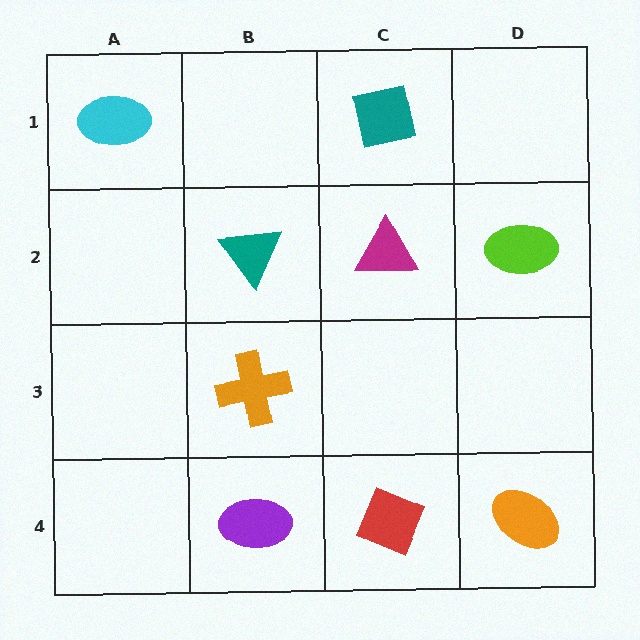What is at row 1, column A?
A cyan ellipse.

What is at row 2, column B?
A teal triangle.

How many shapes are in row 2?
3 shapes.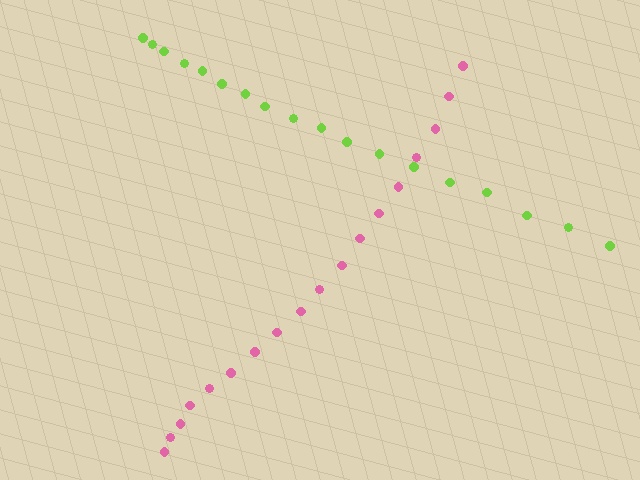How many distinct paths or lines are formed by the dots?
There are 2 distinct paths.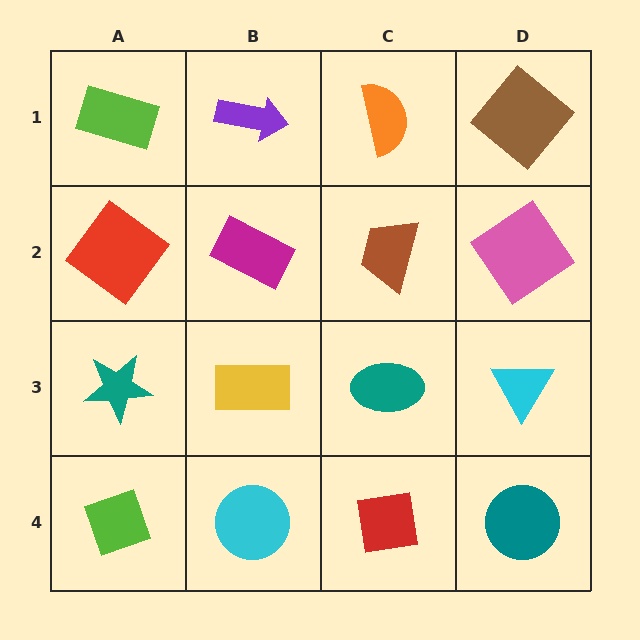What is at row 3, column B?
A yellow rectangle.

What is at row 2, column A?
A red diamond.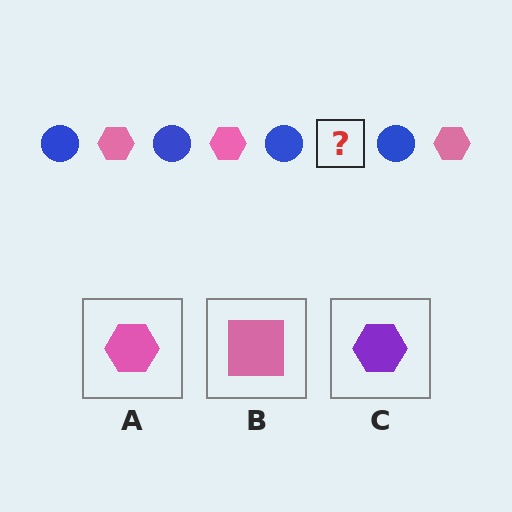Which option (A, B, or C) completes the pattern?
A.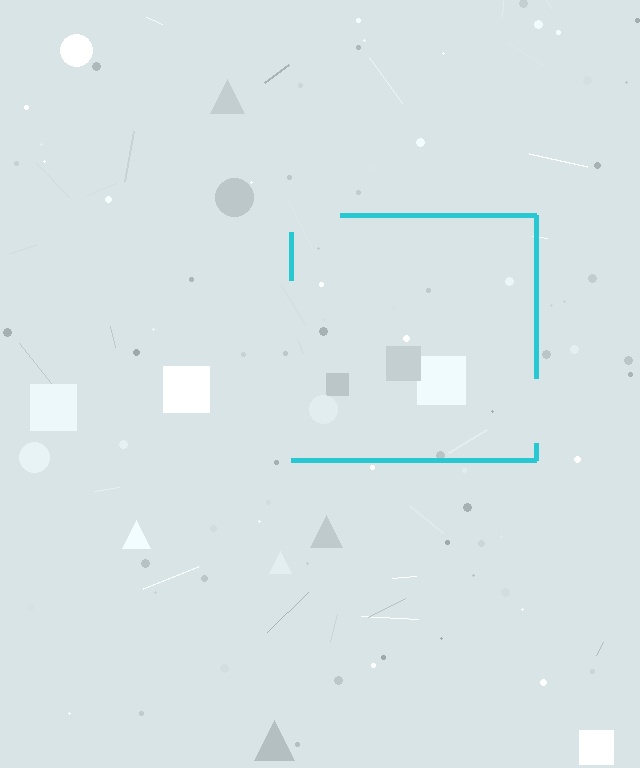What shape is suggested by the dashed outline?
The dashed outline suggests a square.